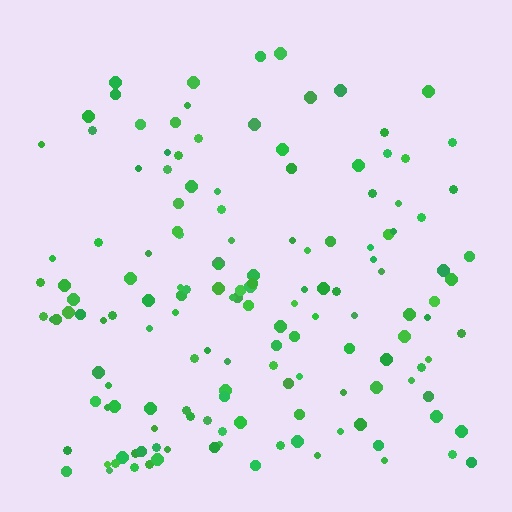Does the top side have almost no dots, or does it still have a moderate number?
Still a moderate number, just noticeably fewer than the bottom.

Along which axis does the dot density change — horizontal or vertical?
Vertical.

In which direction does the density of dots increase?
From top to bottom, with the bottom side densest.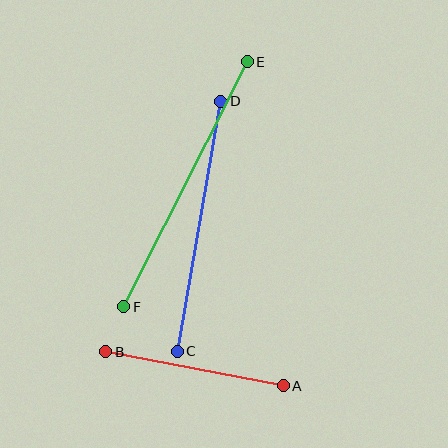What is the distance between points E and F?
The distance is approximately 274 pixels.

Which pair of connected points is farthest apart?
Points E and F are farthest apart.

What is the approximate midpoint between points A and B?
The midpoint is at approximately (195, 369) pixels.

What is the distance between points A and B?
The distance is approximately 181 pixels.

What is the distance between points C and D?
The distance is approximately 254 pixels.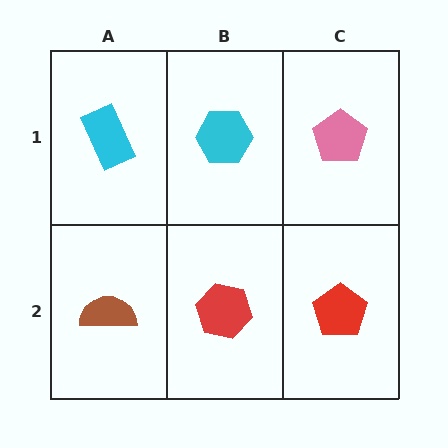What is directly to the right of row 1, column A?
A cyan hexagon.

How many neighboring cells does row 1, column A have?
2.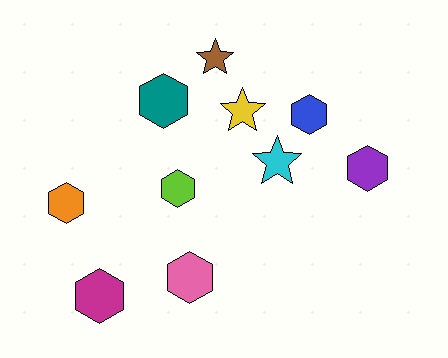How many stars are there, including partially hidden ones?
There are 3 stars.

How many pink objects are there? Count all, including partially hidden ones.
There is 1 pink object.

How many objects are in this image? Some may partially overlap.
There are 10 objects.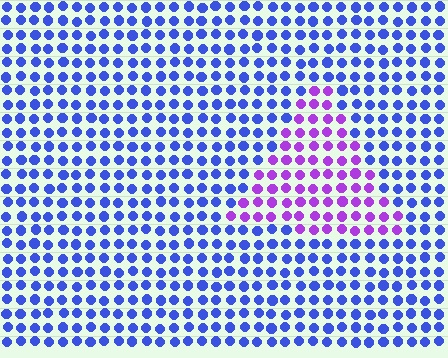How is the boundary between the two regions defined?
The boundary is defined purely by a slight shift in hue (about 51 degrees). Spacing, size, and orientation are identical on both sides.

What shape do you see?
I see a triangle.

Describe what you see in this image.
The image is filled with small blue elements in a uniform arrangement. A triangle-shaped region is visible where the elements are tinted to a slightly different hue, forming a subtle color boundary.